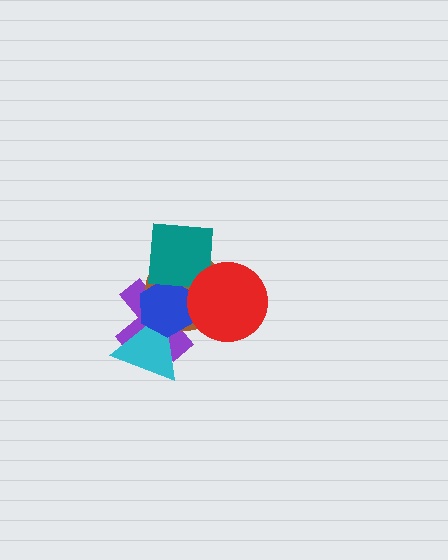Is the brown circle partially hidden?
Yes, it is partially covered by another shape.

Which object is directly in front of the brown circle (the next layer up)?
The cyan triangle is directly in front of the brown circle.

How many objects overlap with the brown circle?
5 objects overlap with the brown circle.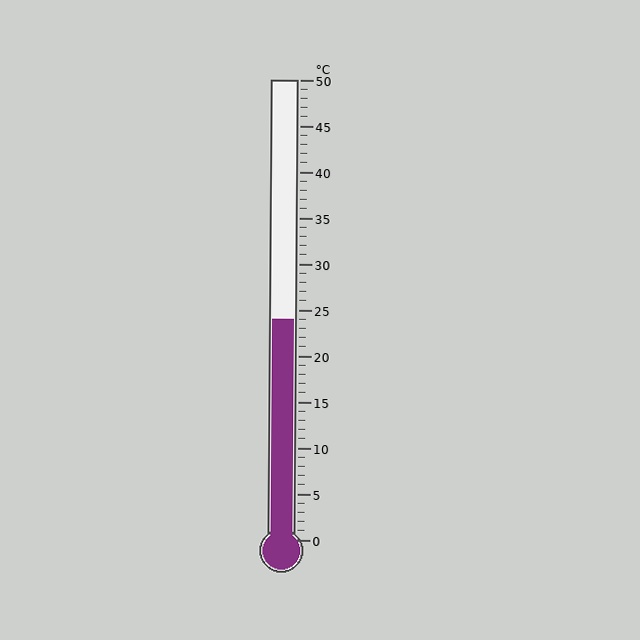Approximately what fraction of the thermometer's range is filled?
The thermometer is filled to approximately 50% of its range.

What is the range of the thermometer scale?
The thermometer scale ranges from 0°C to 50°C.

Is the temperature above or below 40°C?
The temperature is below 40°C.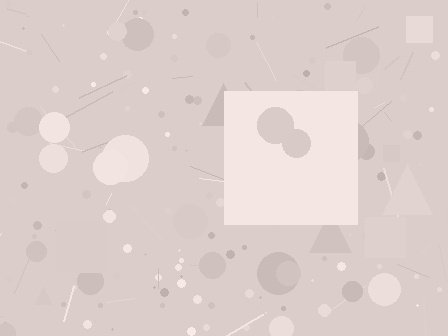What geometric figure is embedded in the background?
A square is embedded in the background.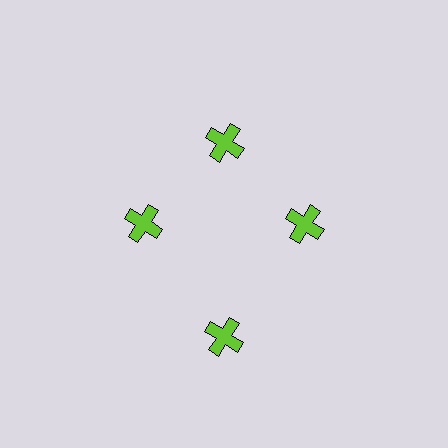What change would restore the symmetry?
The symmetry would be restored by moving it inward, back onto the ring so that all 4 crosses sit at equal angles and equal distance from the center.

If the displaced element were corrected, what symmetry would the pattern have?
It would have 4-fold rotational symmetry — the pattern would map onto itself every 90 degrees.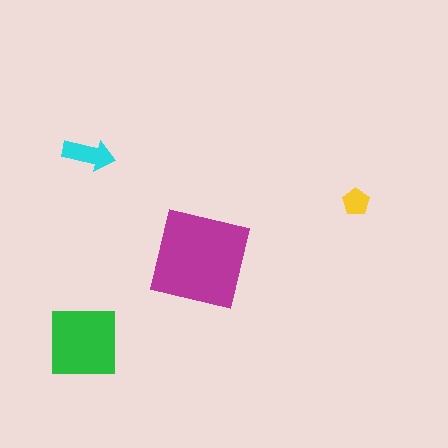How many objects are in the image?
There are 4 objects in the image.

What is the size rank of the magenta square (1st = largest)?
1st.